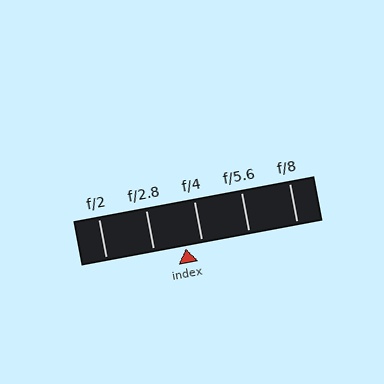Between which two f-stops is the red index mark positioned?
The index mark is between f/2.8 and f/4.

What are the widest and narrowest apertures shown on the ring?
The widest aperture shown is f/2 and the narrowest is f/8.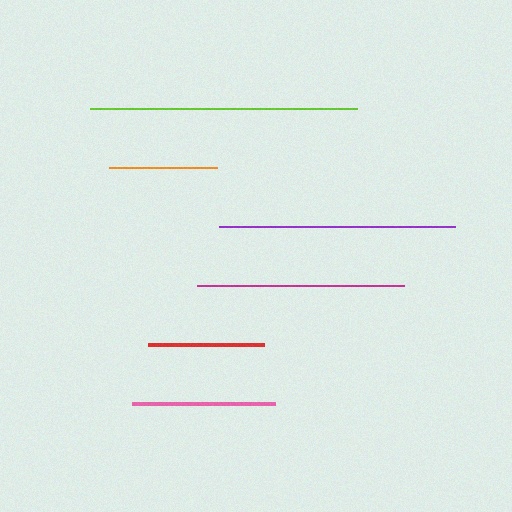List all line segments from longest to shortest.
From longest to shortest: lime, purple, magenta, pink, red, orange.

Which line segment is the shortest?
The orange line is the shortest at approximately 108 pixels.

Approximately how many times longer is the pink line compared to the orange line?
The pink line is approximately 1.3 times the length of the orange line.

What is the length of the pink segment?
The pink segment is approximately 142 pixels long.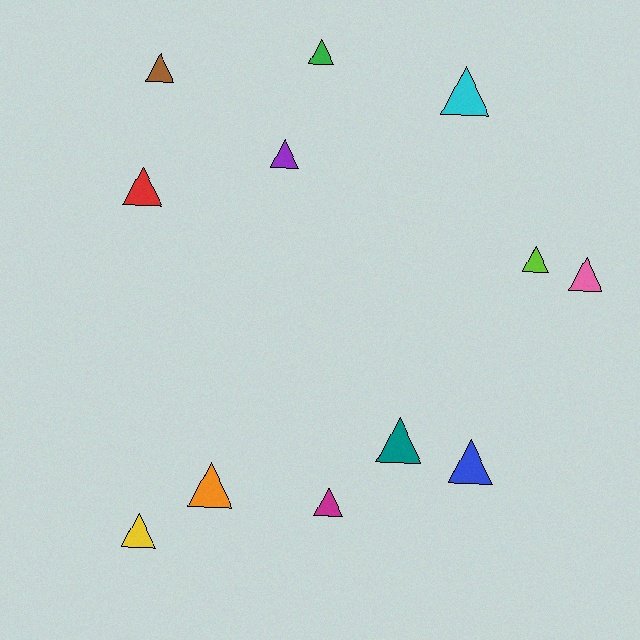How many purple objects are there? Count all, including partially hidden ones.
There is 1 purple object.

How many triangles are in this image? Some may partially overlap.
There are 12 triangles.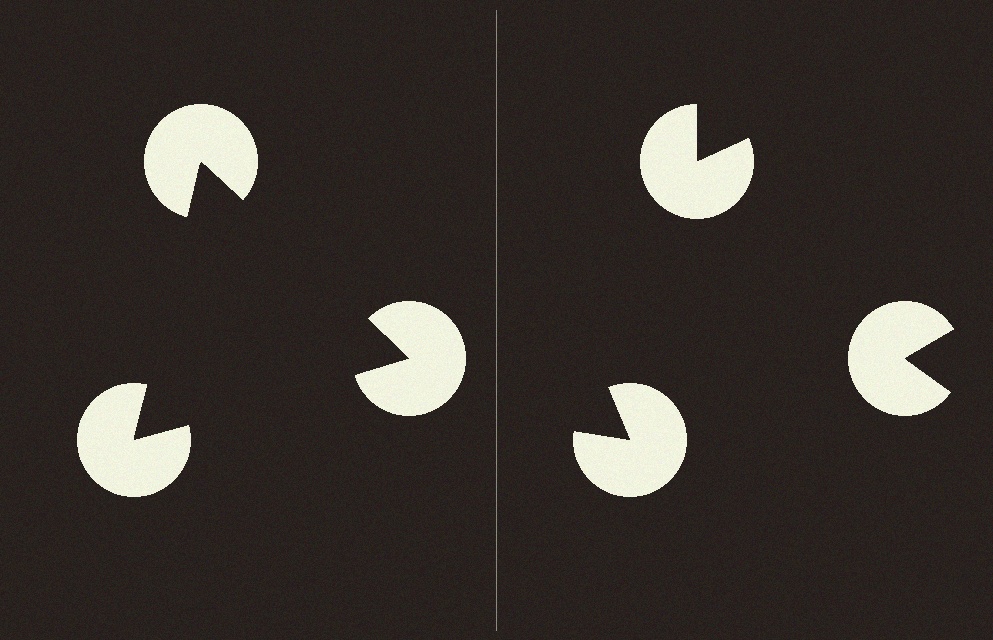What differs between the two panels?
The pac-man discs are positioned identically on both sides; only the wedge orientations differ. On the left they align to a triangle; on the right they are misaligned.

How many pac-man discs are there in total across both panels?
6 — 3 on each side.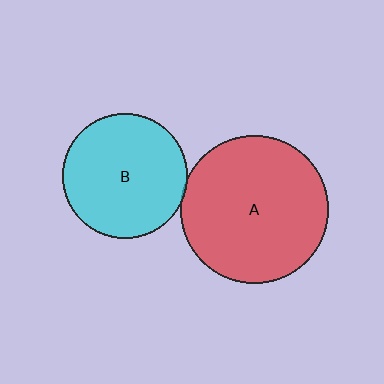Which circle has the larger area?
Circle A (red).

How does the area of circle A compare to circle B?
Approximately 1.4 times.